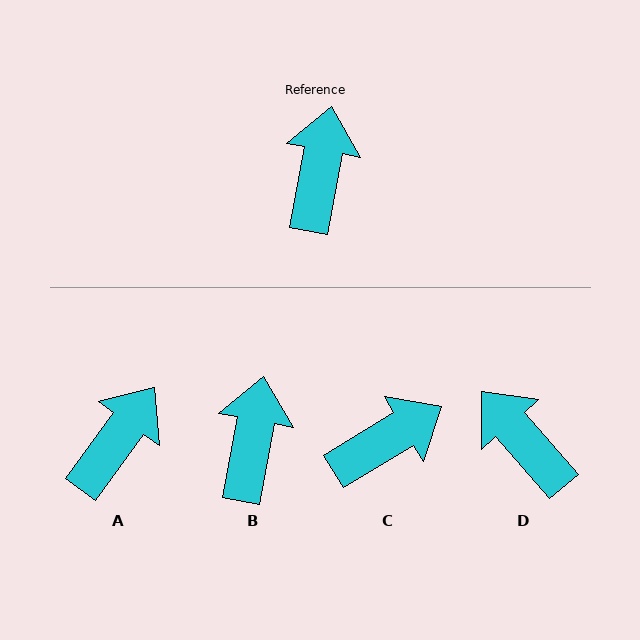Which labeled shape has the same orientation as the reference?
B.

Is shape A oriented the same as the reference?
No, it is off by about 26 degrees.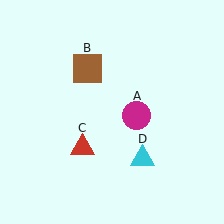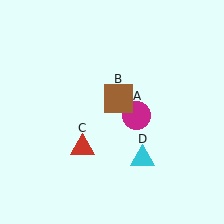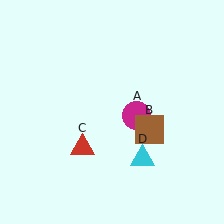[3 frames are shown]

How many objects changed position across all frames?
1 object changed position: brown square (object B).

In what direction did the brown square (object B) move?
The brown square (object B) moved down and to the right.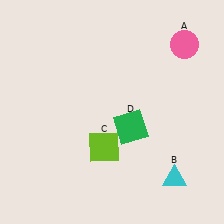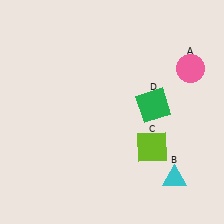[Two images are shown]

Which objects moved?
The objects that moved are: the pink circle (A), the lime square (C), the green square (D).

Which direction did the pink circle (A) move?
The pink circle (A) moved down.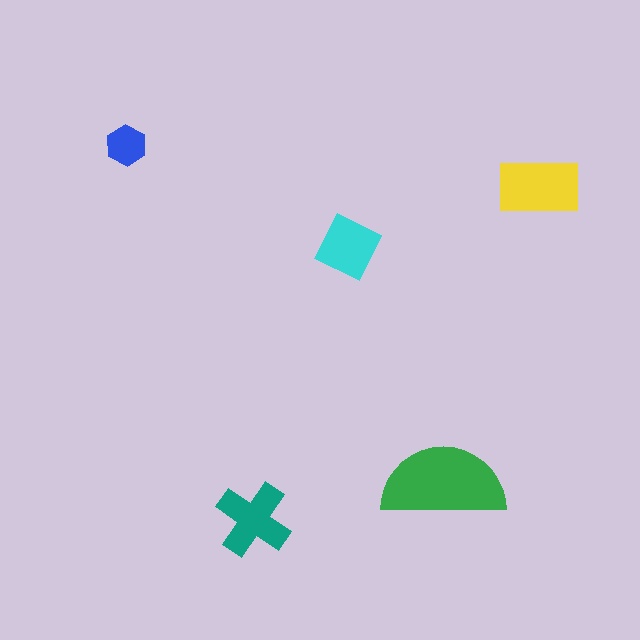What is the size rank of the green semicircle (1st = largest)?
1st.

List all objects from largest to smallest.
The green semicircle, the yellow rectangle, the teal cross, the cyan diamond, the blue hexagon.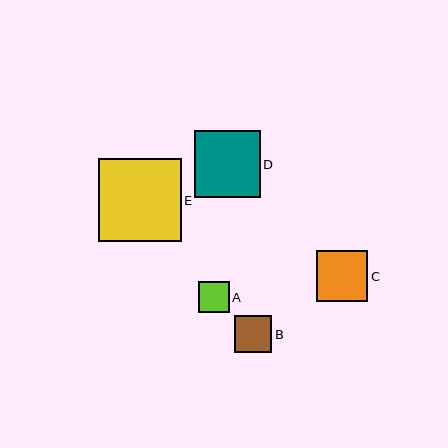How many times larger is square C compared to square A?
Square C is approximately 1.7 times the size of square A.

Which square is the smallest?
Square A is the smallest with a size of approximately 30 pixels.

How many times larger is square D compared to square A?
Square D is approximately 2.2 times the size of square A.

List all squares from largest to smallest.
From largest to smallest: E, D, C, B, A.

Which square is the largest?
Square E is the largest with a size of approximately 83 pixels.